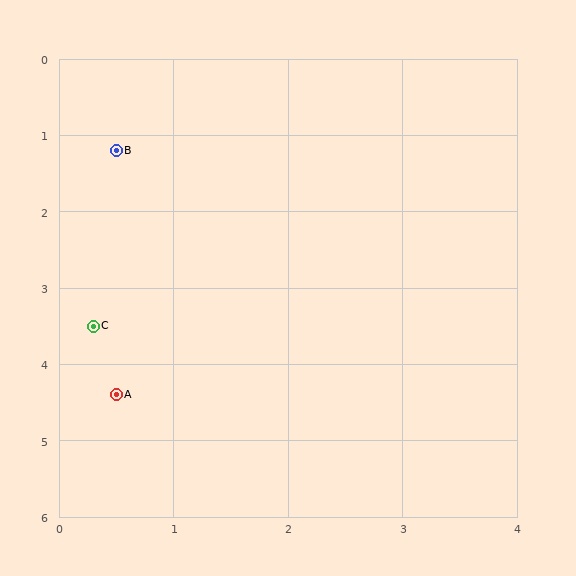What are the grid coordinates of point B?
Point B is at approximately (0.5, 1.2).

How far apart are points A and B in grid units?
Points A and B are about 3.2 grid units apart.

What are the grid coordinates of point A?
Point A is at approximately (0.5, 4.4).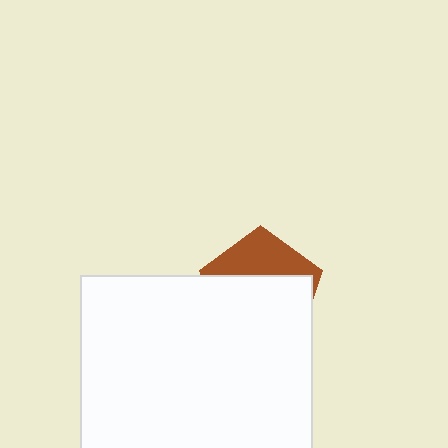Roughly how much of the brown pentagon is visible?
A small part of it is visible (roughly 35%).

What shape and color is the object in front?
The object in front is a white rectangle.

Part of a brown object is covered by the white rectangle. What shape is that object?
It is a pentagon.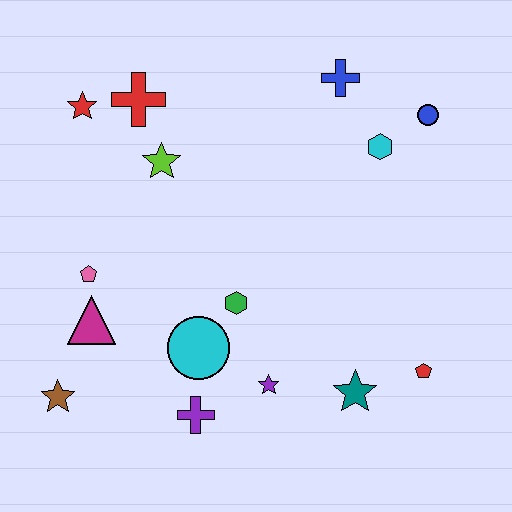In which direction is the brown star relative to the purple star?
The brown star is to the left of the purple star.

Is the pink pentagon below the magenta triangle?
No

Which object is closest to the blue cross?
The cyan hexagon is closest to the blue cross.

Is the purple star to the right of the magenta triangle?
Yes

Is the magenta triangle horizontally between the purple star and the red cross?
No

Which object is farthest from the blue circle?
The brown star is farthest from the blue circle.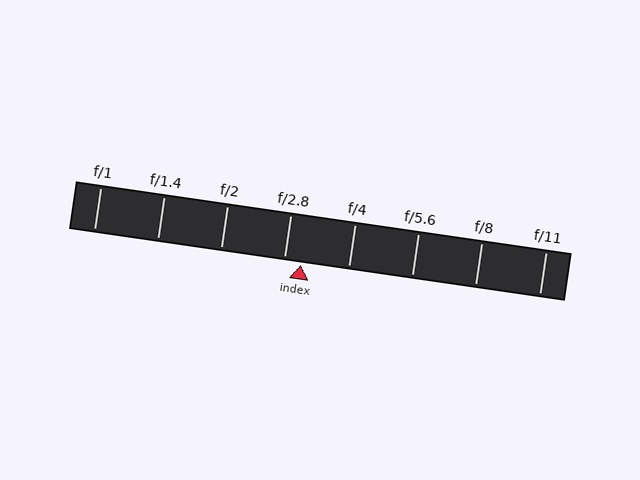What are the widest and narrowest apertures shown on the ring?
The widest aperture shown is f/1 and the narrowest is f/11.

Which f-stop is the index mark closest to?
The index mark is closest to f/2.8.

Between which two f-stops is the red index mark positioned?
The index mark is between f/2.8 and f/4.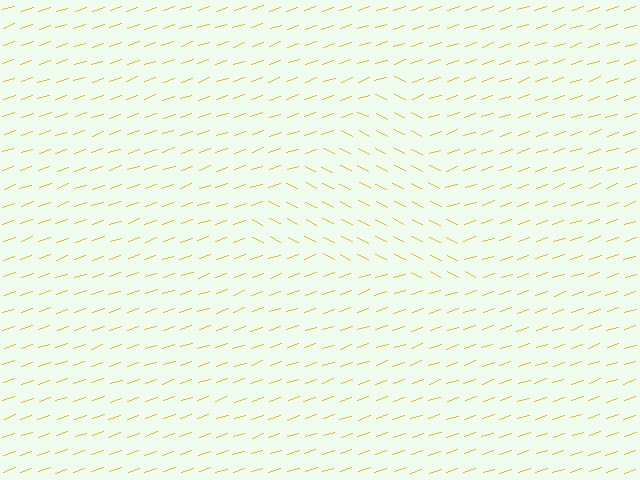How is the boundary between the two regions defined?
The boundary is defined purely by a change in line orientation (approximately 45 degrees difference). All lines are the same color and thickness.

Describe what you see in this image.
The image is filled with small yellow line segments. A triangle region in the image has lines oriented differently from the surrounding lines, creating a visible texture boundary.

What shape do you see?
I see a triangle.